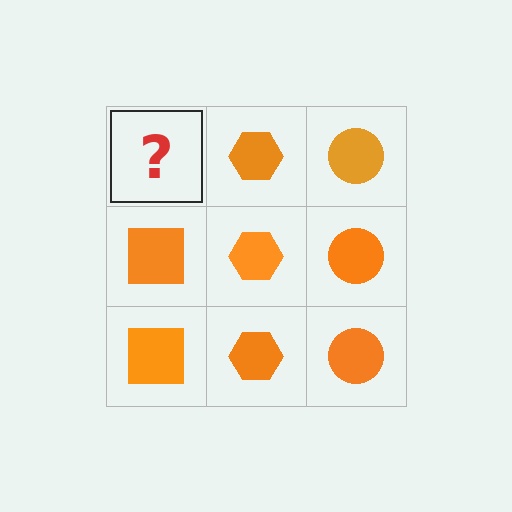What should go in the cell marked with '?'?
The missing cell should contain an orange square.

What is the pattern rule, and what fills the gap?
The rule is that each column has a consistent shape. The gap should be filled with an orange square.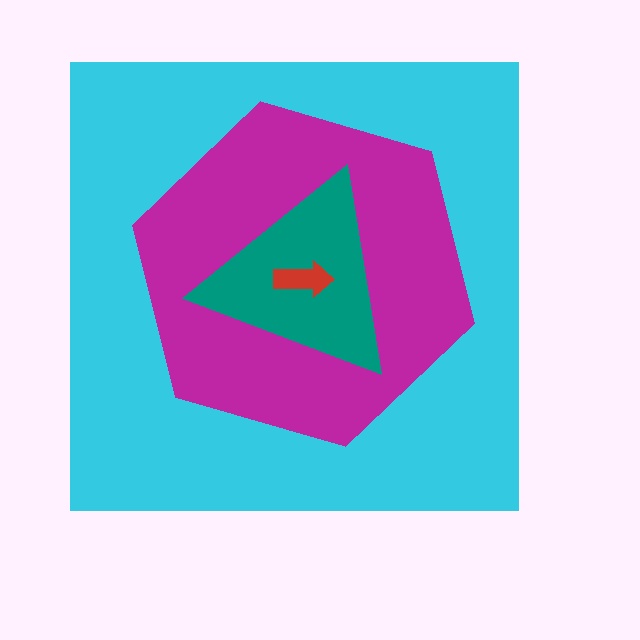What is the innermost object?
The red arrow.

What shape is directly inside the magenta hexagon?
The teal triangle.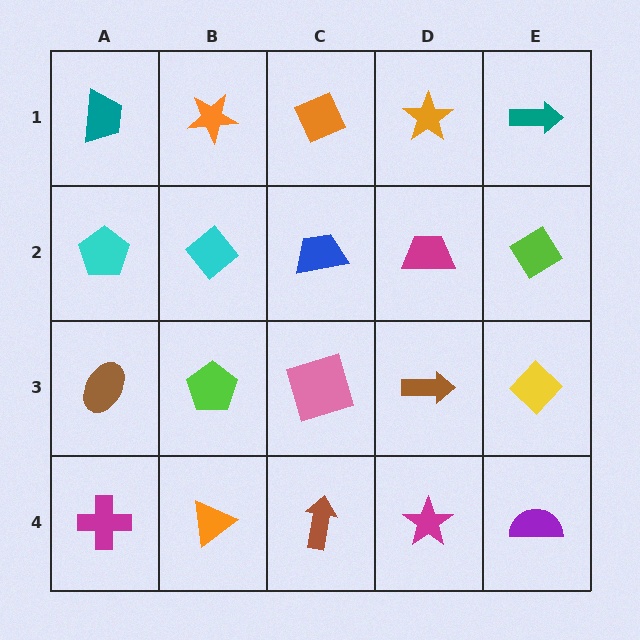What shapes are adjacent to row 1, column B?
A cyan diamond (row 2, column B), a teal trapezoid (row 1, column A), an orange diamond (row 1, column C).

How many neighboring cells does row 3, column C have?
4.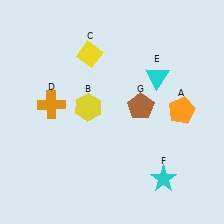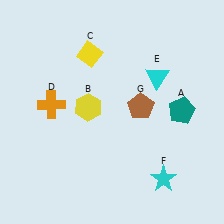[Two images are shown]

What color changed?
The pentagon (A) changed from orange in Image 1 to teal in Image 2.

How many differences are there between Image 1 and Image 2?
There is 1 difference between the two images.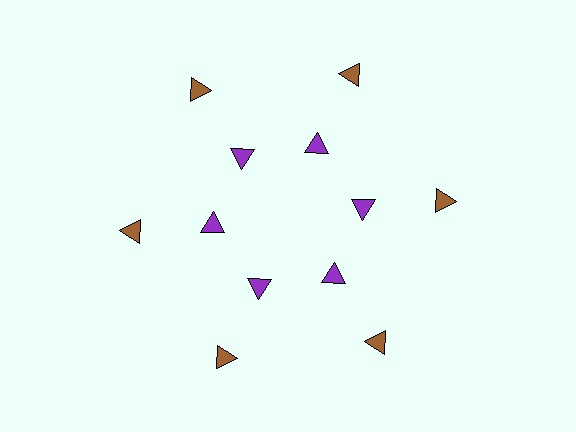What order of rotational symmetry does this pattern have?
This pattern has 6-fold rotational symmetry.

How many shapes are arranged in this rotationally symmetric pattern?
There are 12 shapes, arranged in 6 groups of 2.